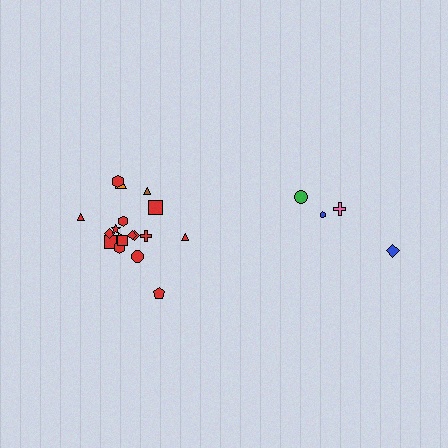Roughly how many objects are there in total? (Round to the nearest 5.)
Roughly 20 objects in total.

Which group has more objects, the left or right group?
The left group.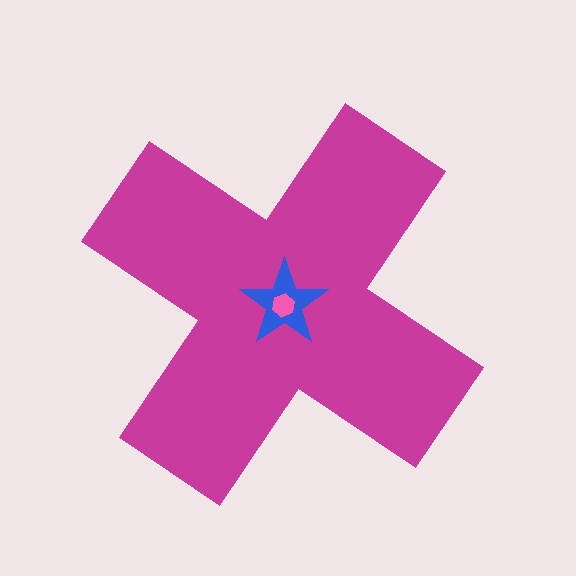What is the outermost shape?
The magenta cross.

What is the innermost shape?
The pink hexagon.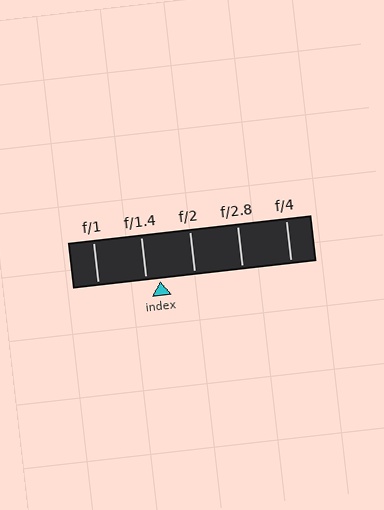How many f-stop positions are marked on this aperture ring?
There are 5 f-stop positions marked.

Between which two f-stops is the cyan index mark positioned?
The index mark is between f/1.4 and f/2.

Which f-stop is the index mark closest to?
The index mark is closest to f/1.4.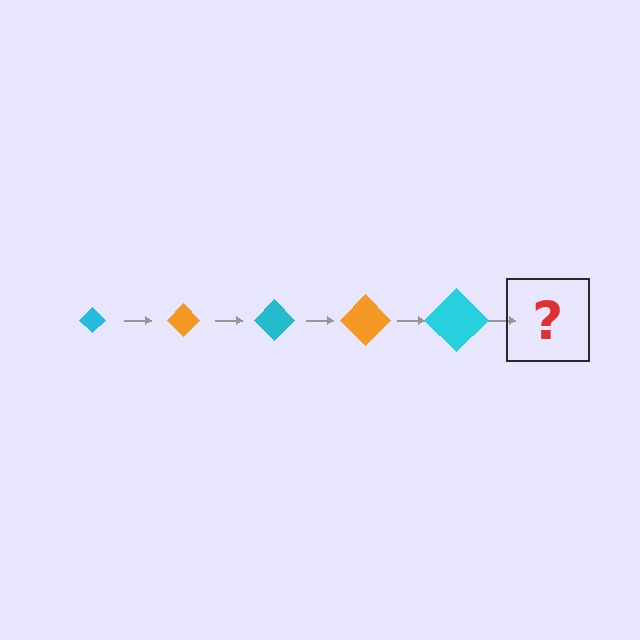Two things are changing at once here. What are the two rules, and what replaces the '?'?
The two rules are that the diamond grows larger each step and the color cycles through cyan and orange. The '?' should be an orange diamond, larger than the previous one.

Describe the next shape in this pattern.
It should be an orange diamond, larger than the previous one.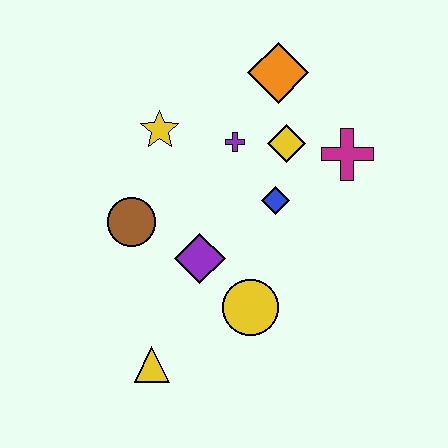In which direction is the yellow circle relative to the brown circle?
The yellow circle is to the right of the brown circle.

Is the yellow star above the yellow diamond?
Yes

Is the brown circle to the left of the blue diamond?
Yes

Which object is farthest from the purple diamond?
The orange diamond is farthest from the purple diamond.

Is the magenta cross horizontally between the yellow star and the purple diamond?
No